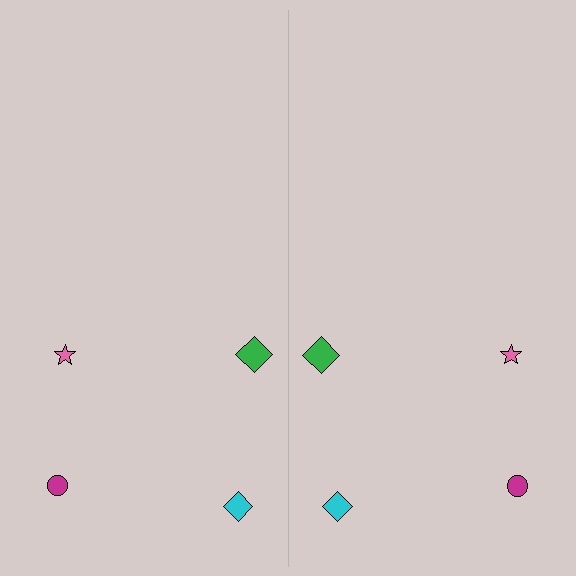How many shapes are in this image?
There are 8 shapes in this image.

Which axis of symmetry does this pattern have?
The pattern has a vertical axis of symmetry running through the center of the image.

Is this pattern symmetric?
Yes, this pattern has bilateral (reflection) symmetry.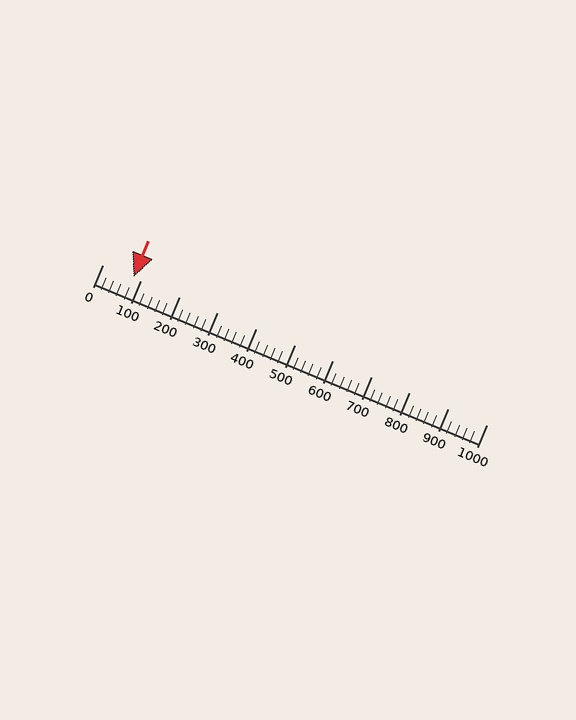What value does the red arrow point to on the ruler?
The red arrow points to approximately 80.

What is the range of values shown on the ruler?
The ruler shows values from 0 to 1000.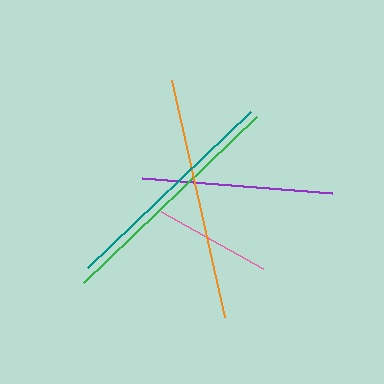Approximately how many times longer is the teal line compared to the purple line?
The teal line is approximately 1.2 times the length of the purple line.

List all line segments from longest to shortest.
From longest to shortest: orange, green, teal, purple, pink.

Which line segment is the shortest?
The pink line is the shortest at approximately 117 pixels.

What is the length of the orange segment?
The orange segment is approximately 242 pixels long.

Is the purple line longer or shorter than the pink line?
The purple line is longer than the pink line.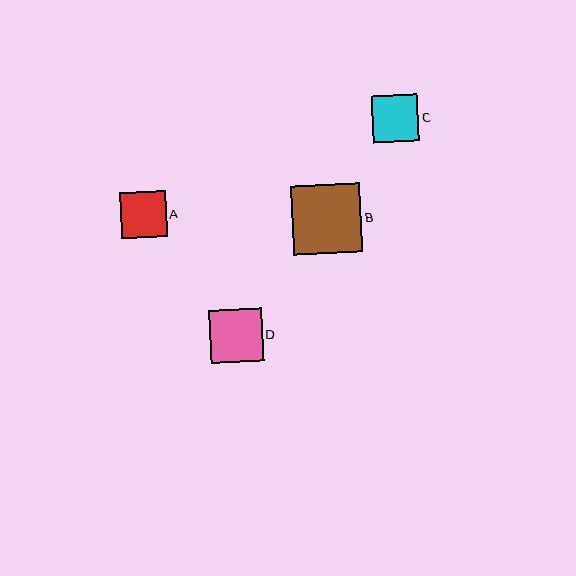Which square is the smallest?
Square A is the smallest with a size of approximately 46 pixels.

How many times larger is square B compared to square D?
Square B is approximately 1.3 times the size of square D.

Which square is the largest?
Square B is the largest with a size of approximately 69 pixels.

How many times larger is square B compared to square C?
Square B is approximately 1.5 times the size of square C.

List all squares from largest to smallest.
From largest to smallest: B, D, C, A.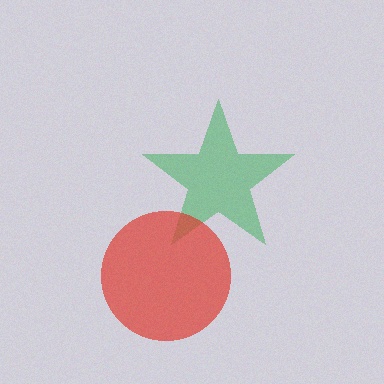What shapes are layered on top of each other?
The layered shapes are: a green star, a red circle.